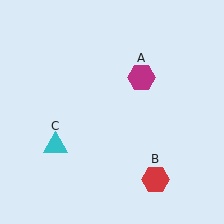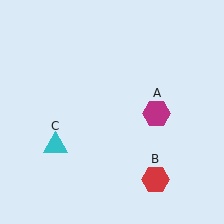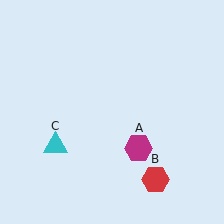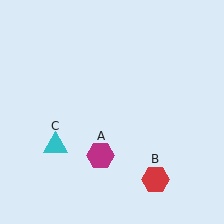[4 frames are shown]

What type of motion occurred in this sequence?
The magenta hexagon (object A) rotated clockwise around the center of the scene.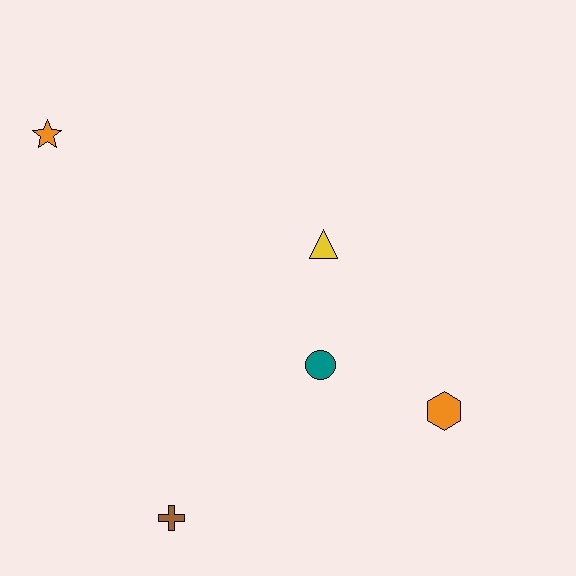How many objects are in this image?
There are 5 objects.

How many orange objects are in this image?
There are 2 orange objects.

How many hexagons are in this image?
There is 1 hexagon.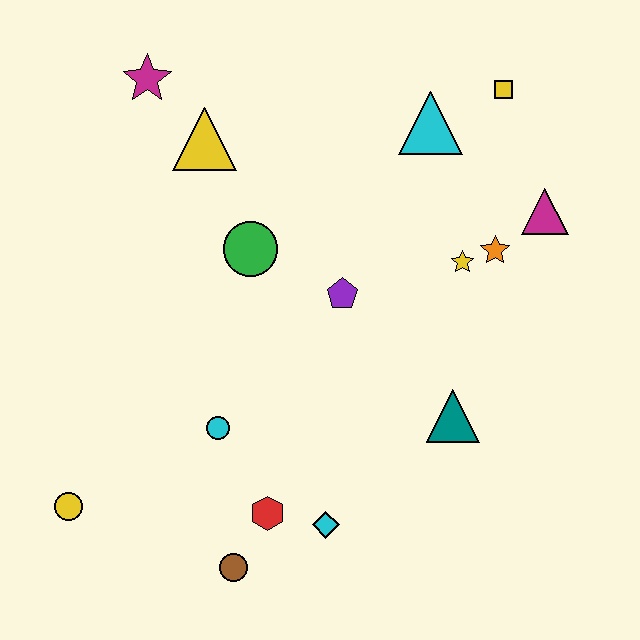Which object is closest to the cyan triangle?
The yellow square is closest to the cyan triangle.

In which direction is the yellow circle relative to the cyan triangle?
The yellow circle is below the cyan triangle.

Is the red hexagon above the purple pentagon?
No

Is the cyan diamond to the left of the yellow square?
Yes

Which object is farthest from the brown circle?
The yellow square is farthest from the brown circle.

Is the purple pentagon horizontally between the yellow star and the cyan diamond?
Yes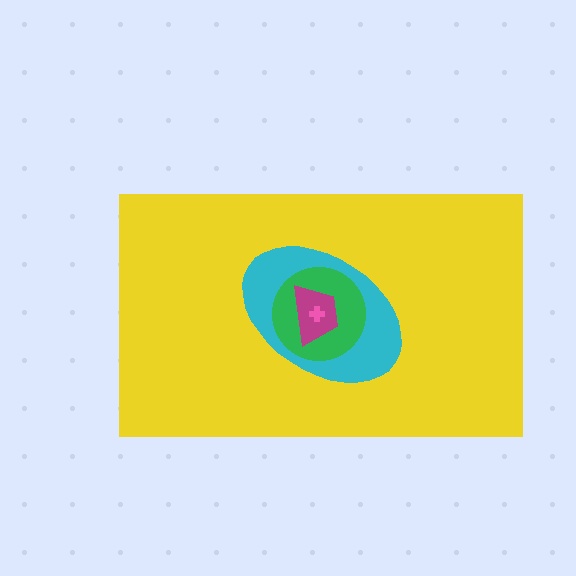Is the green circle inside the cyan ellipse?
Yes.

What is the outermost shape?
The yellow rectangle.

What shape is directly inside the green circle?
The magenta trapezoid.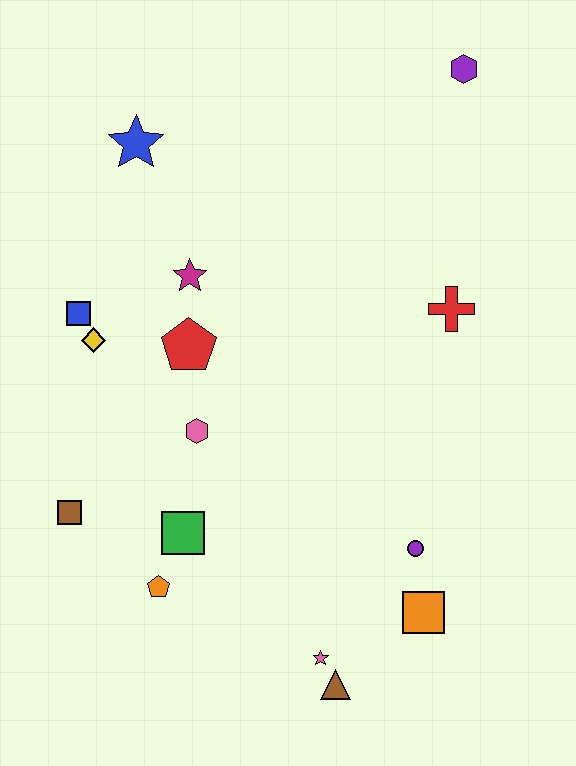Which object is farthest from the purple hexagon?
The brown triangle is farthest from the purple hexagon.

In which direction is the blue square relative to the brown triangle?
The blue square is above the brown triangle.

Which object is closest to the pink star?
The brown triangle is closest to the pink star.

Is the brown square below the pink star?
No